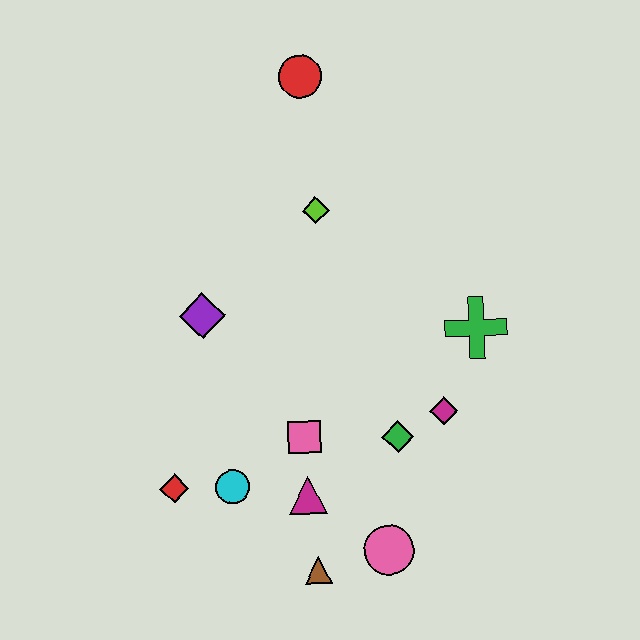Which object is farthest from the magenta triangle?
The red circle is farthest from the magenta triangle.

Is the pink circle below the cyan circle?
Yes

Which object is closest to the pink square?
The magenta triangle is closest to the pink square.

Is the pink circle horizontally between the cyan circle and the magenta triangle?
No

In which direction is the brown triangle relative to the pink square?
The brown triangle is below the pink square.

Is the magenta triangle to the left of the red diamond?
No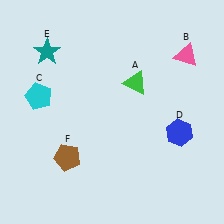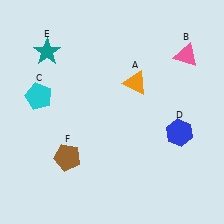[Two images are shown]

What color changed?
The triangle (A) changed from green in Image 1 to orange in Image 2.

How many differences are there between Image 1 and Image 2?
There is 1 difference between the two images.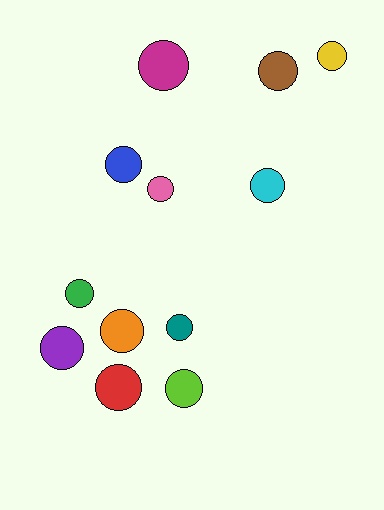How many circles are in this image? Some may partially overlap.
There are 12 circles.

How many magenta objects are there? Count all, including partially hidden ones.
There is 1 magenta object.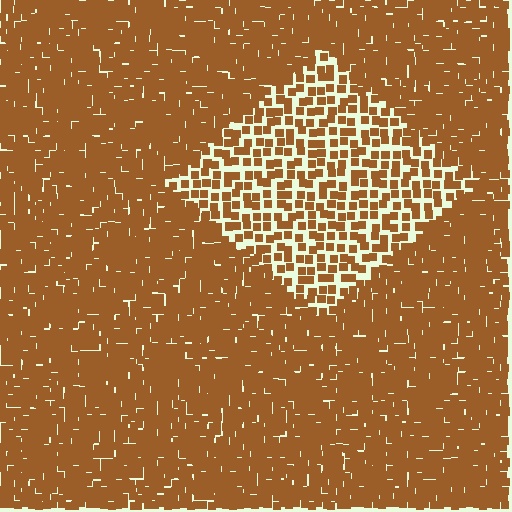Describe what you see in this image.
The image contains small brown elements arranged at two different densities. A diamond-shaped region is visible where the elements are less densely packed than the surrounding area.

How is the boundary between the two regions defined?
The boundary is defined by a change in element density (approximately 2.2x ratio). All elements are the same color, size, and shape.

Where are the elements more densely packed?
The elements are more densely packed outside the diamond boundary.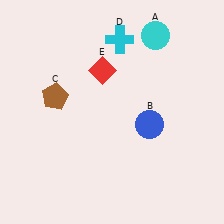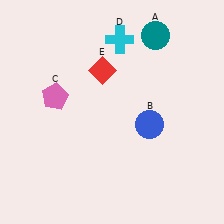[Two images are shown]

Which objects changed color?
A changed from cyan to teal. C changed from brown to pink.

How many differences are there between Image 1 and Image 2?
There are 2 differences between the two images.